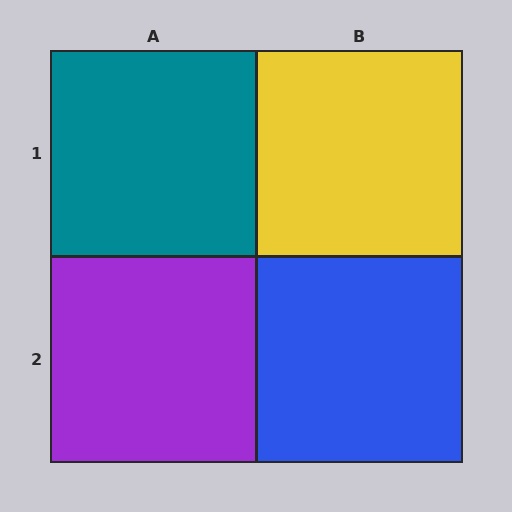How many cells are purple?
1 cell is purple.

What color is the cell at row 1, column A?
Teal.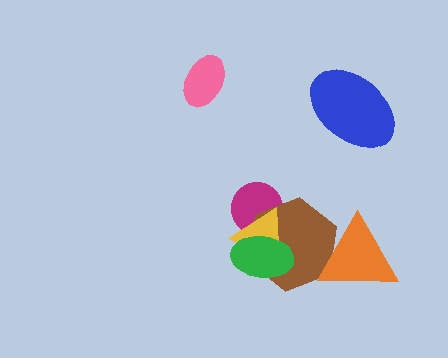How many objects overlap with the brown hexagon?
4 objects overlap with the brown hexagon.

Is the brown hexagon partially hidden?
Yes, it is partially covered by another shape.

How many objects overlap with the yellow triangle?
3 objects overlap with the yellow triangle.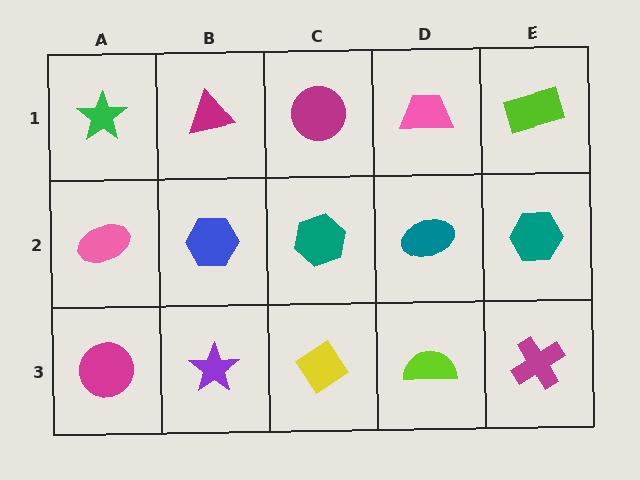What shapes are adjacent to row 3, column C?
A teal hexagon (row 2, column C), a purple star (row 3, column B), a lime semicircle (row 3, column D).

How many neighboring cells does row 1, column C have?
3.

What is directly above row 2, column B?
A magenta triangle.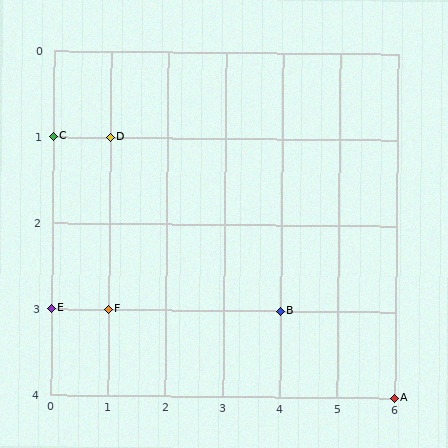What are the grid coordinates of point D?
Point D is at grid coordinates (1, 1).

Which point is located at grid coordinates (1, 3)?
Point F is at (1, 3).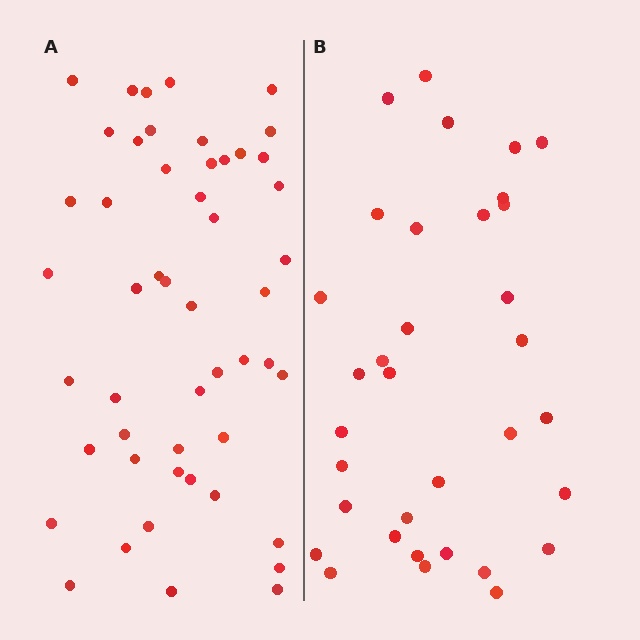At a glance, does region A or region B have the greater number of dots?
Region A (the left region) has more dots.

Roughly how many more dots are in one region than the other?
Region A has approximately 15 more dots than region B.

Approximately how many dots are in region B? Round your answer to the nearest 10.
About 30 dots. (The exact count is 34, which rounds to 30.)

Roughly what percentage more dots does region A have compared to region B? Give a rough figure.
About 45% more.